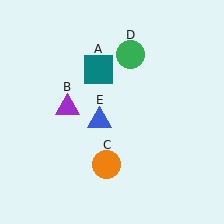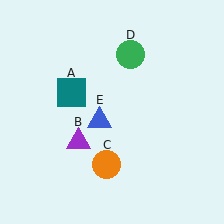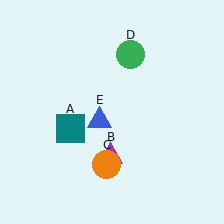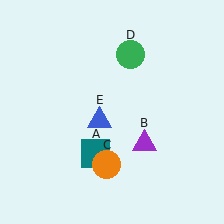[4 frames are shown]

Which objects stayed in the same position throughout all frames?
Orange circle (object C) and green circle (object D) and blue triangle (object E) remained stationary.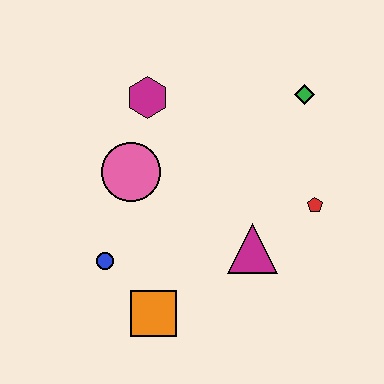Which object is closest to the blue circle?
The orange square is closest to the blue circle.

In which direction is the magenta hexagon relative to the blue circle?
The magenta hexagon is above the blue circle.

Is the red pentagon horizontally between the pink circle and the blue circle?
No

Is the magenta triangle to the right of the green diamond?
No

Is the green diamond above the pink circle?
Yes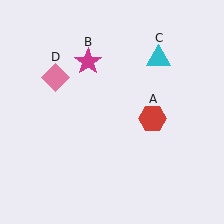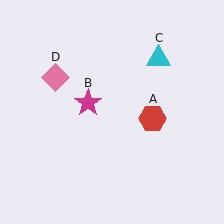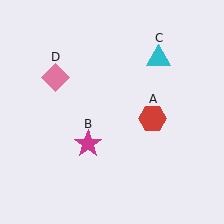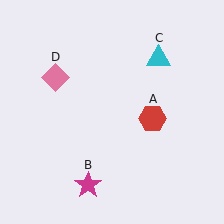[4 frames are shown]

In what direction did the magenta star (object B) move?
The magenta star (object B) moved down.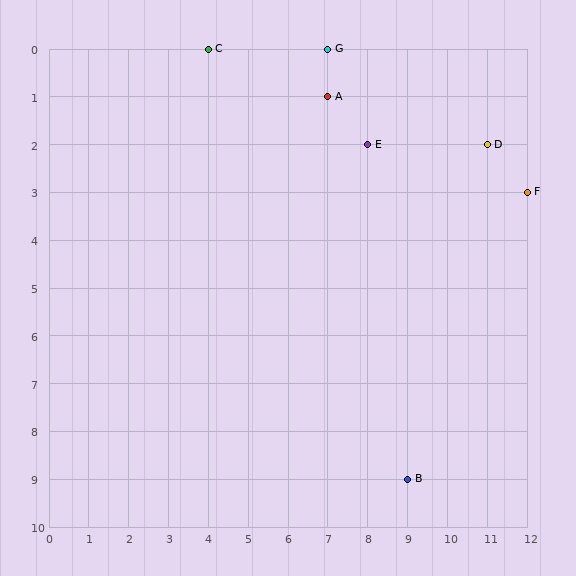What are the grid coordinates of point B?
Point B is at grid coordinates (9, 9).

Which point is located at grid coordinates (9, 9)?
Point B is at (9, 9).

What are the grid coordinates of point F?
Point F is at grid coordinates (12, 3).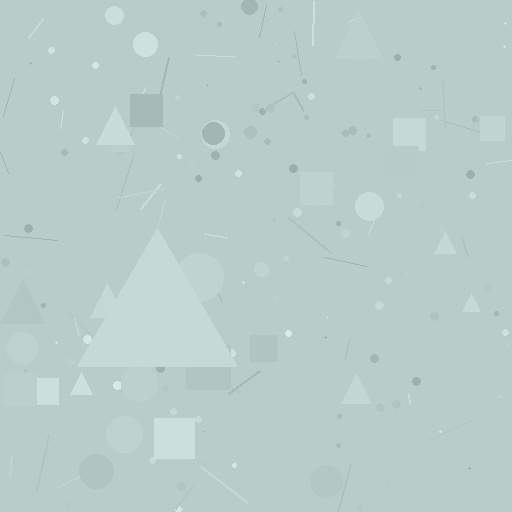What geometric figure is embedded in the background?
A triangle is embedded in the background.